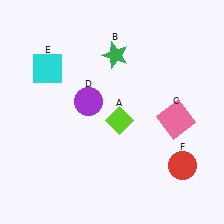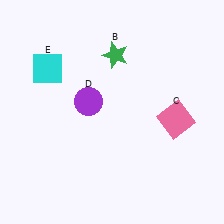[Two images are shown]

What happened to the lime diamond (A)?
The lime diamond (A) was removed in Image 2. It was in the bottom-right area of Image 1.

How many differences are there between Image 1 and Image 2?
There are 2 differences between the two images.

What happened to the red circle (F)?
The red circle (F) was removed in Image 2. It was in the bottom-right area of Image 1.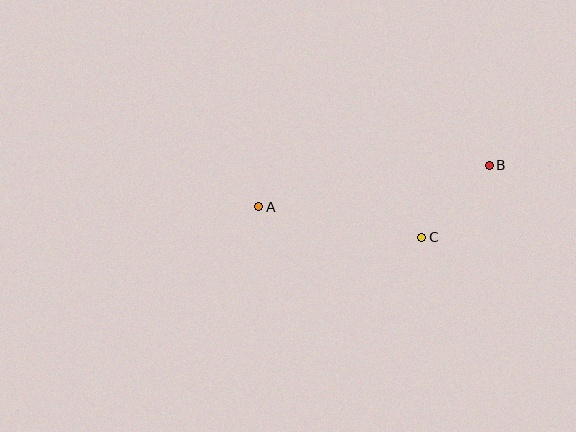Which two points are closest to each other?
Points B and C are closest to each other.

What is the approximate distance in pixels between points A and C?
The distance between A and C is approximately 166 pixels.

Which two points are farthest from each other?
Points A and B are farthest from each other.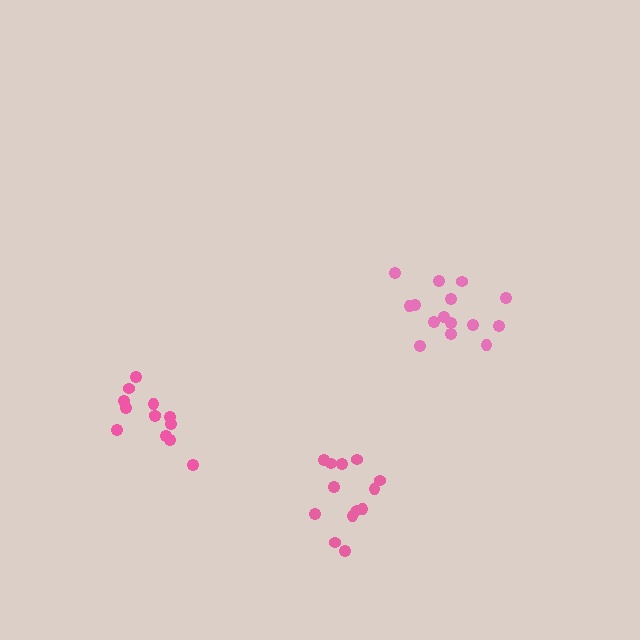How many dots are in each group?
Group 1: 15 dots, Group 2: 13 dots, Group 3: 13 dots (41 total).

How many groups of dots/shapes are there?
There are 3 groups.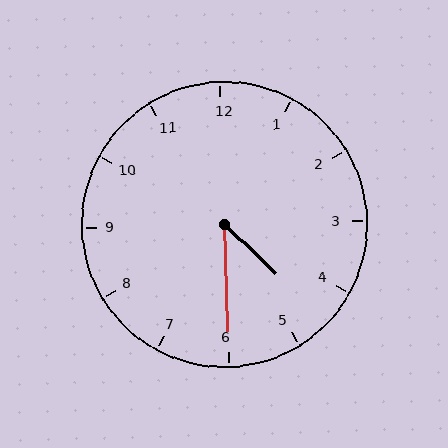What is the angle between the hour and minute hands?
Approximately 45 degrees.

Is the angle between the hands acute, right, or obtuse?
It is acute.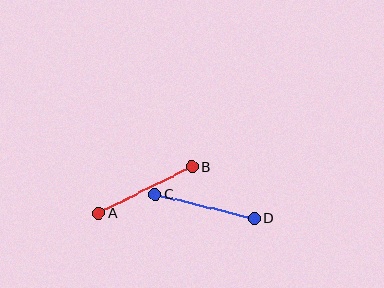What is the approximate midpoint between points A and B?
The midpoint is at approximately (145, 190) pixels.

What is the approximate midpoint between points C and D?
The midpoint is at approximately (205, 206) pixels.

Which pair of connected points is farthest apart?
Points A and B are farthest apart.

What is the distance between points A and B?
The distance is approximately 104 pixels.